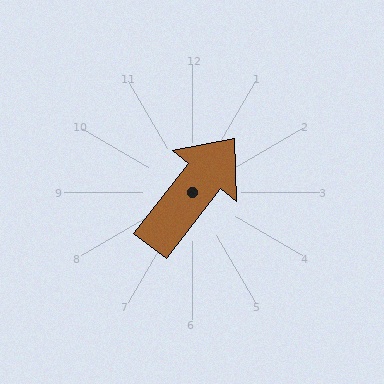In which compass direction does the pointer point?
Northeast.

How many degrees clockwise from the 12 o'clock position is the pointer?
Approximately 38 degrees.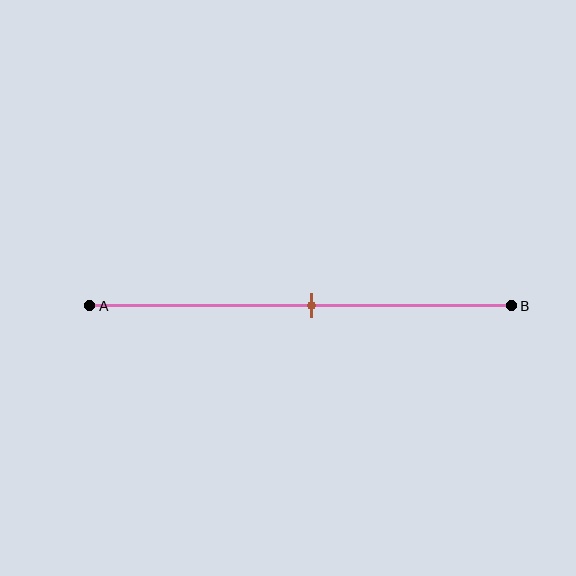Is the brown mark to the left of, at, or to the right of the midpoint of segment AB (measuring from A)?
The brown mark is approximately at the midpoint of segment AB.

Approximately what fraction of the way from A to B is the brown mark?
The brown mark is approximately 50% of the way from A to B.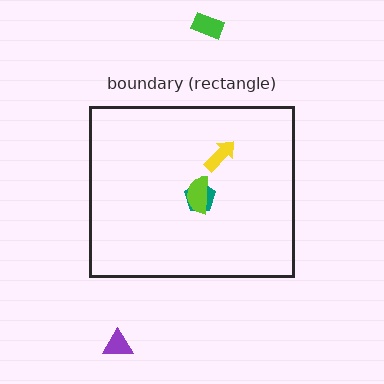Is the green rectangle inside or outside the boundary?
Outside.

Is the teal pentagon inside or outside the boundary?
Inside.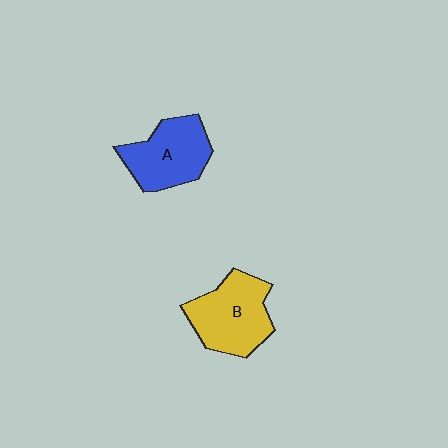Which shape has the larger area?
Shape B (yellow).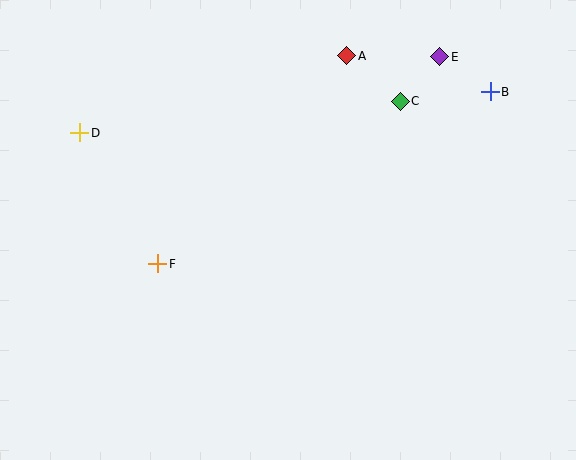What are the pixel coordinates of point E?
Point E is at (440, 57).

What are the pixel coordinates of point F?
Point F is at (158, 264).